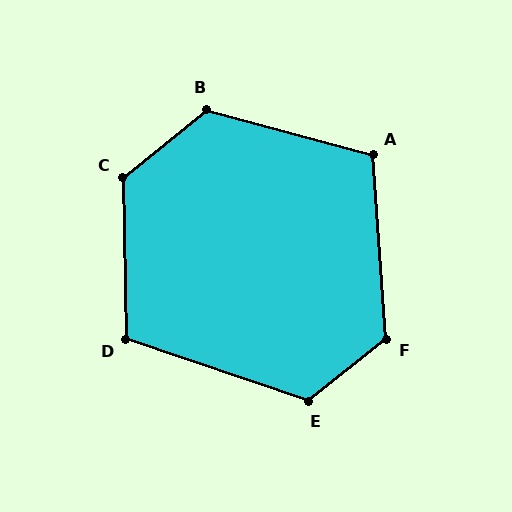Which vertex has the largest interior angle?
C, at approximately 128 degrees.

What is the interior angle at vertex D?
Approximately 110 degrees (obtuse).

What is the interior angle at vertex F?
Approximately 124 degrees (obtuse).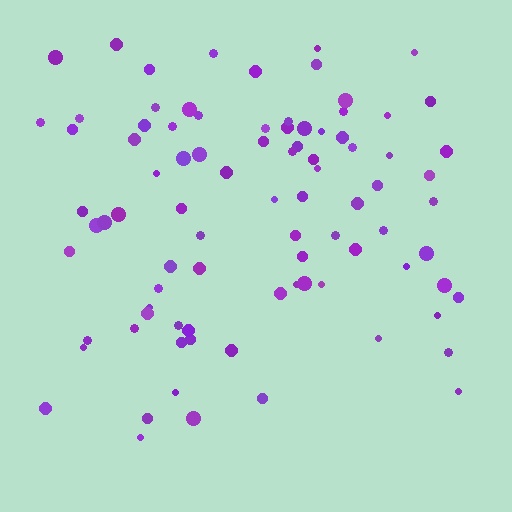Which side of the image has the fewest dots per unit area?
The bottom.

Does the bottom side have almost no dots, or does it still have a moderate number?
Still a moderate number, just noticeably fewer than the top.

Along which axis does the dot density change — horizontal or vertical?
Vertical.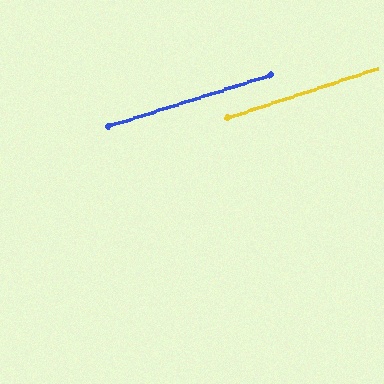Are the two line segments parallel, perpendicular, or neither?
Parallel — their directions differ by only 0.5°.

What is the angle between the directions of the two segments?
Approximately 0 degrees.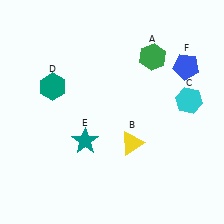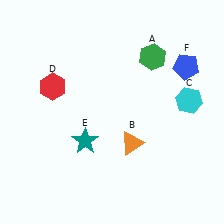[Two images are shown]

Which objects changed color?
B changed from yellow to orange. D changed from teal to red.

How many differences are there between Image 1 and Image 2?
There are 2 differences between the two images.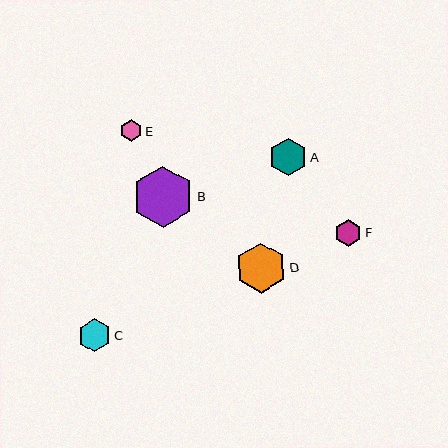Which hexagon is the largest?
Hexagon B is the largest with a size of approximately 62 pixels.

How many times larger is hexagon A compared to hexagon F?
Hexagon A is approximately 1.4 times the size of hexagon F.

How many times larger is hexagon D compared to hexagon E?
Hexagon D is approximately 2.3 times the size of hexagon E.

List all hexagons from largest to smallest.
From largest to smallest: B, D, A, C, F, E.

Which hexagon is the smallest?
Hexagon E is the smallest with a size of approximately 22 pixels.